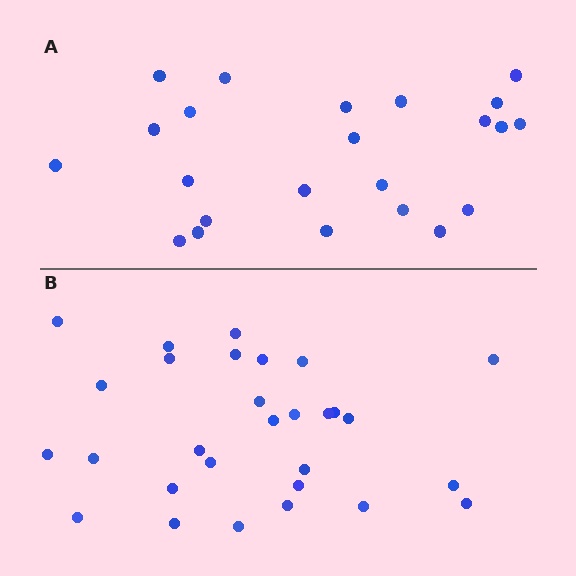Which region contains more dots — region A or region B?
Region B (the bottom region) has more dots.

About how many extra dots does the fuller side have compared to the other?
Region B has about 6 more dots than region A.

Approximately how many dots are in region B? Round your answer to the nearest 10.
About 30 dots. (The exact count is 29, which rounds to 30.)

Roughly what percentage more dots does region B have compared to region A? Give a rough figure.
About 25% more.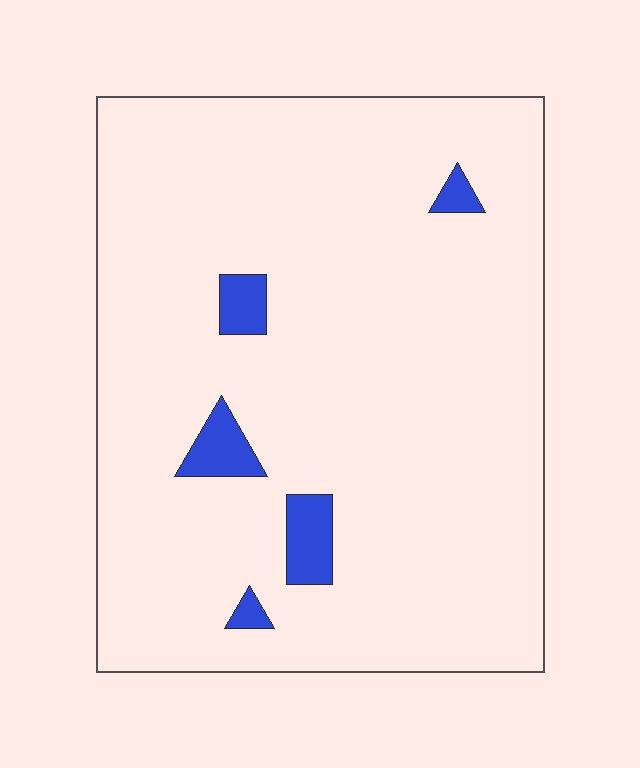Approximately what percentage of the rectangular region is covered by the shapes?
Approximately 5%.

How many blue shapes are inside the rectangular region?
5.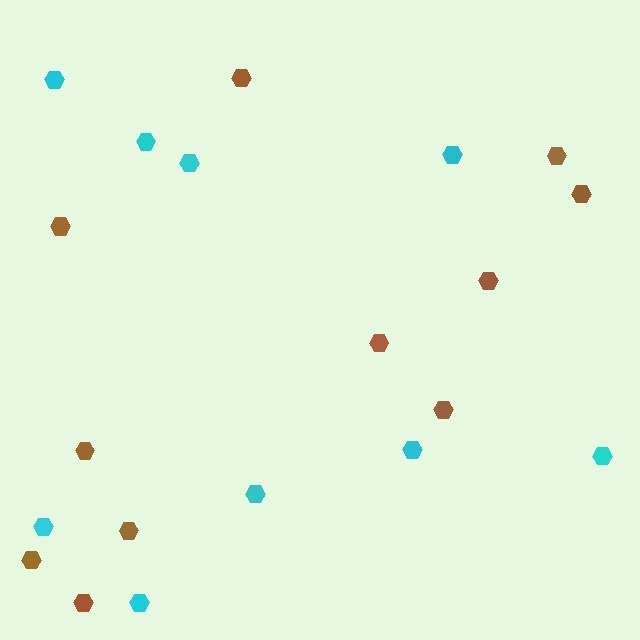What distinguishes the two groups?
There are 2 groups: one group of brown hexagons (11) and one group of cyan hexagons (9).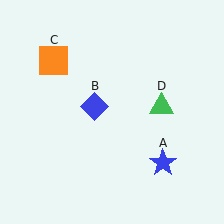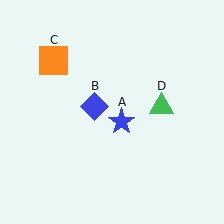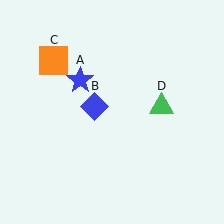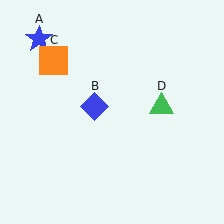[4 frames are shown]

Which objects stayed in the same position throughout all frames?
Blue diamond (object B) and orange square (object C) and green triangle (object D) remained stationary.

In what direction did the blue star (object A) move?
The blue star (object A) moved up and to the left.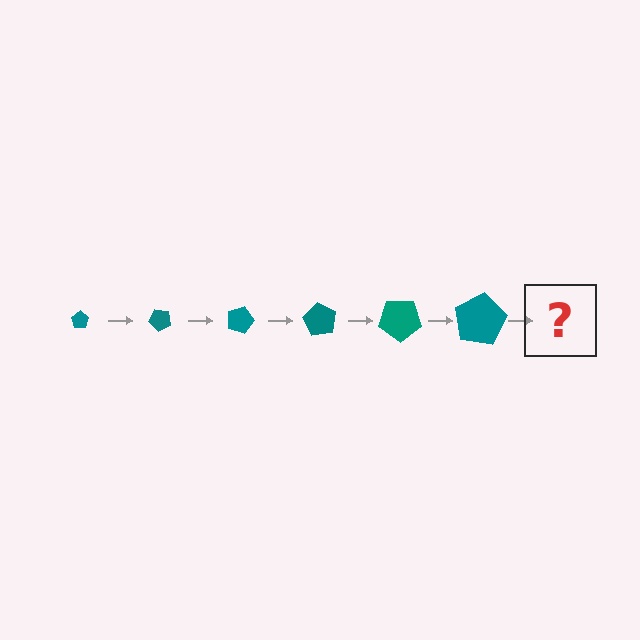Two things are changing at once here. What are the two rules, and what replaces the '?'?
The two rules are that the pentagon grows larger each step and it rotates 45 degrees each step. The '?' should be a pentagon, larger than the previous one and rotated 270 degrees from the start.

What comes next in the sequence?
The next element should be a pentagon, larger than the previous one and rotated 270 degrees from the start.